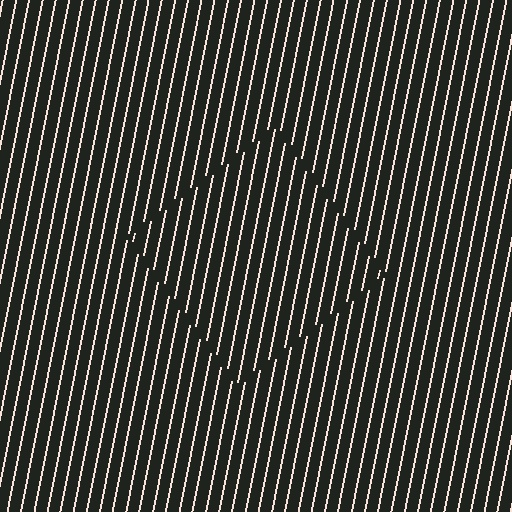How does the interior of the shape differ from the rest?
The interior of the shape contains the same grating, shifted by half a period — the contour is defined by the phase discontinuity where line-ends from the inner and outer gratings abut.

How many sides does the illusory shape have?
4 sides — the line-ends trace a square.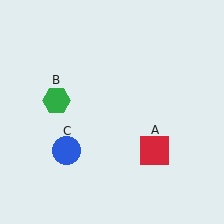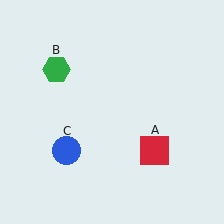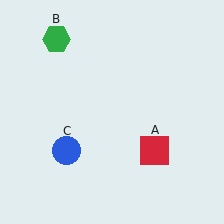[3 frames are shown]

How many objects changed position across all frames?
1 object changed position: green hexagon (object B).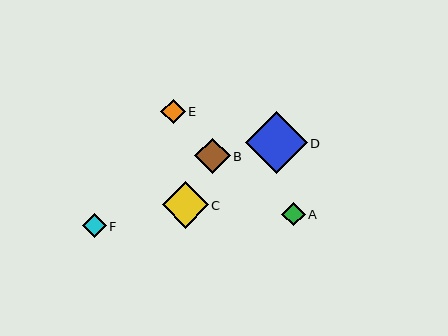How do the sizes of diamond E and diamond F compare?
Diamond E and diamond F are approximately the same size.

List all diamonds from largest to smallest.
From largest to smallest: D, C, B, E, F, A.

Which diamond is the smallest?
Diamond A is the smallest with a size of approximately 23 pixels.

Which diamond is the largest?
Diamond D is the largest with a size of approximately 62 pixels.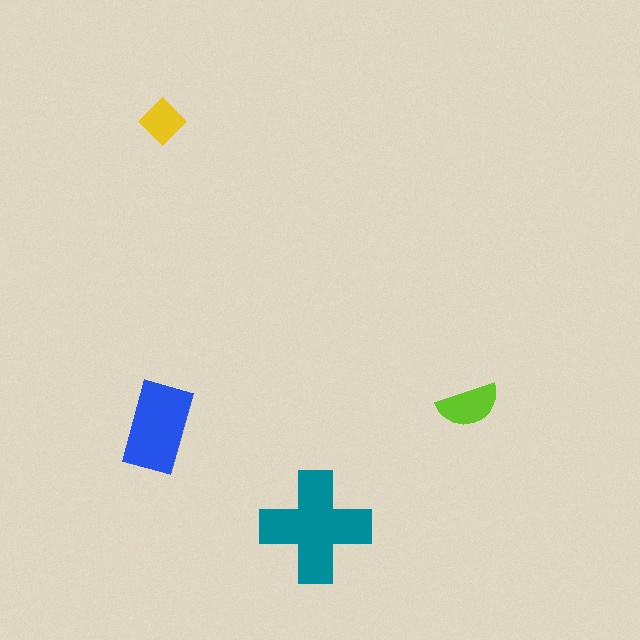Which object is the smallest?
The yellow diamond.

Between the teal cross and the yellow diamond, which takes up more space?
The teal cross.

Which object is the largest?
The teal cross.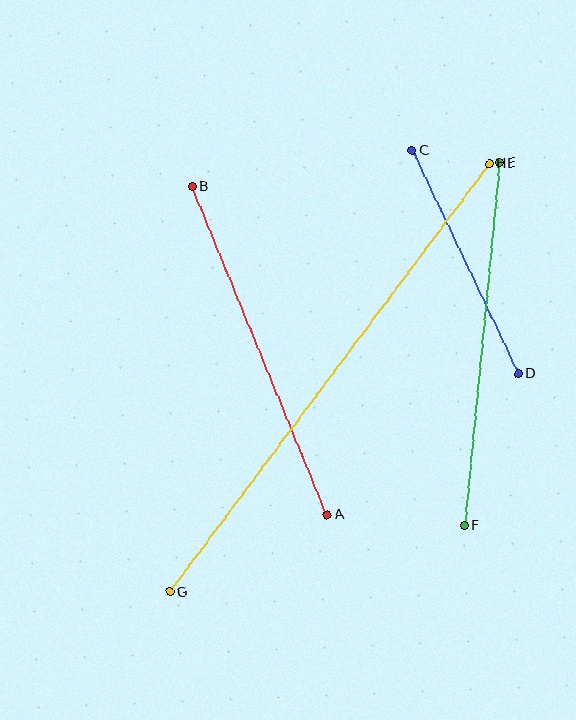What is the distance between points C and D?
The distance is approximately 247 pixels.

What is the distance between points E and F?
The distance is approximately 364 pixels.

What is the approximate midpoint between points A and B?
The midpoint is at approximately (259, 351) pixels.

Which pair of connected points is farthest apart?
Points G and H are farthest apart.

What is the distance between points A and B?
The distance is approximately 355 pixels.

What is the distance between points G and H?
The distance is approximately 534 pixels.